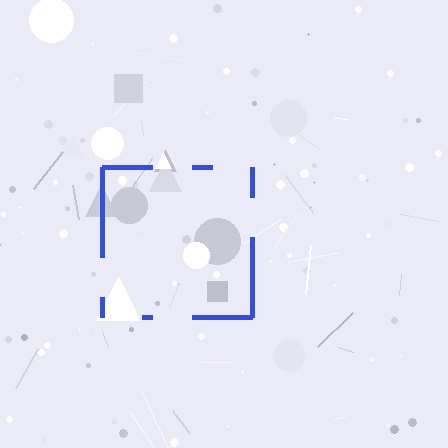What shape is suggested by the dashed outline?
The dashed outline suggests a square.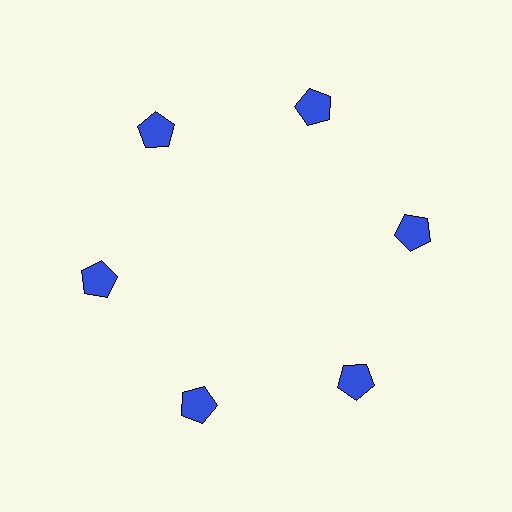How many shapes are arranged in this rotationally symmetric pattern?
There are 6 shapes, arranged in 6 groups of 1.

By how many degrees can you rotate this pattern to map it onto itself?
The pattern maps onto itself every 60 degrees of rotation.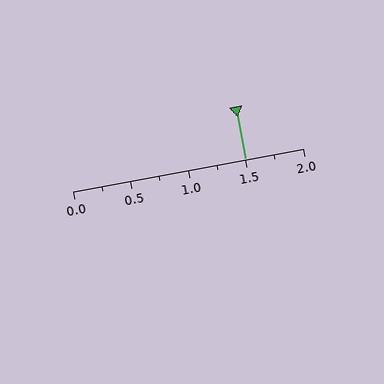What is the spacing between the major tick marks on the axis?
The major ticks are spaced 0.5 apart.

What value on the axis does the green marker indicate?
The marker indicates approximately 1.5.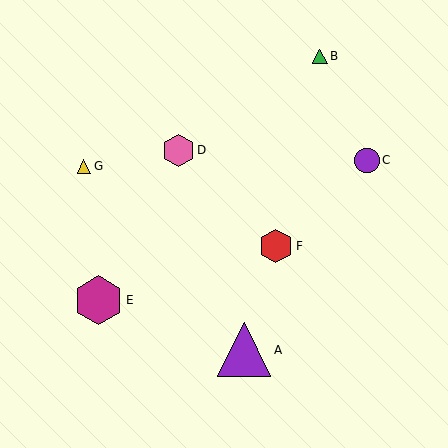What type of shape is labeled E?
Shape E is a magenta hexagon.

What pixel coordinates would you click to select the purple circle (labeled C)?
Click at (367, 160) to select the purple circle C.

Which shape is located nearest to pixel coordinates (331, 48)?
The green triangle (labeled B) at (320, 56) is nearest to that location.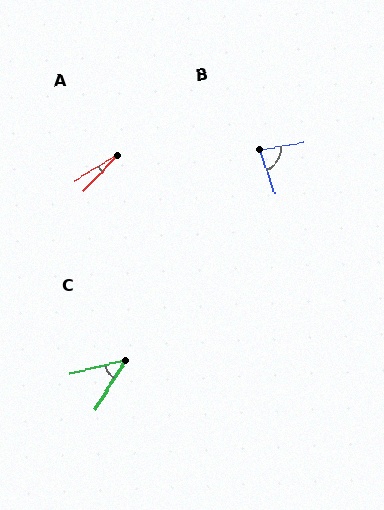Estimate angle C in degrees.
Approximately 44 degrees.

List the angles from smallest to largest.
A (16°), C (44°), B (81°).